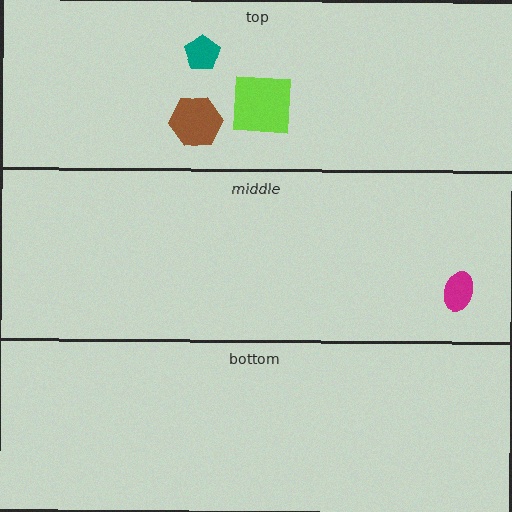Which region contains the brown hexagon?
The top region.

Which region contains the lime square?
The top region.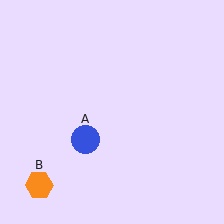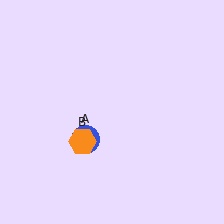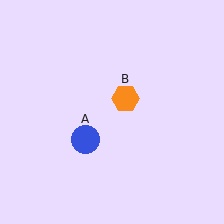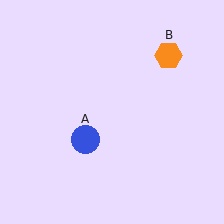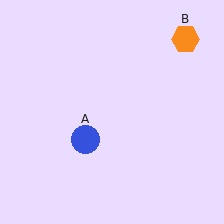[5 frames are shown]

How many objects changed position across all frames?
1 object changed position: orange hexagon (object B).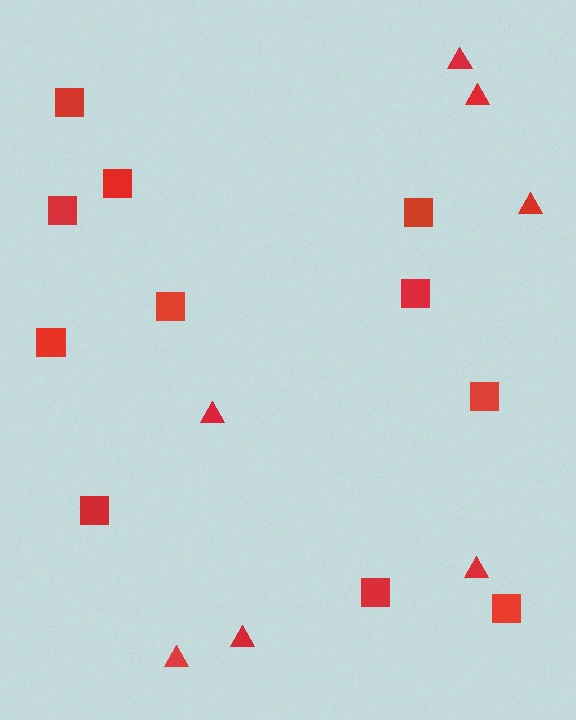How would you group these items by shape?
There are 2 groups: one group of triangles (7) and one group of squares (11).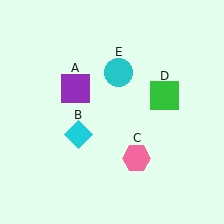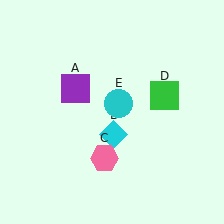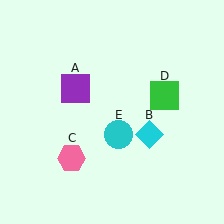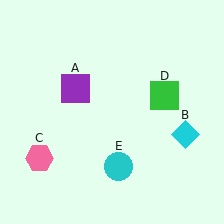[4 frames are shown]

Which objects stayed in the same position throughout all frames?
Purple square (object A) and green square (object D) remained stationary.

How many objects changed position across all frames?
3 objects changed position: cyan diamond (object B), pink hexagon (object C), cyan circle (object E).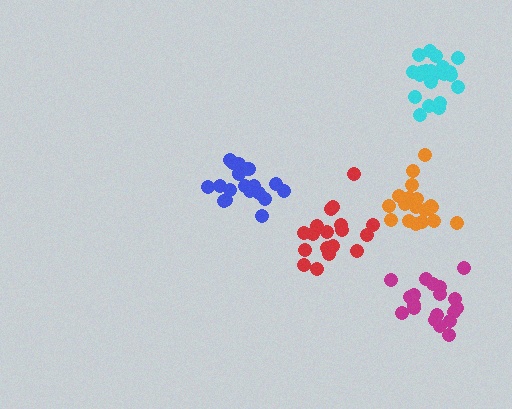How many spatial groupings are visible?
There are 5 spatial groupings.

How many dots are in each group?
Group 1: 18 dots, Group 2: 19 dots, Group 3: 21 dots, Group 4: 21 dots, Group 5: 21 dots (100 total).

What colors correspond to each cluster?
The clusters are colored: red, magenta, orange, blue, cyan.